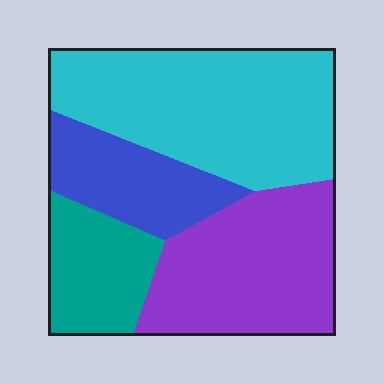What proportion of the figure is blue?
Blue covers 16% of the figure.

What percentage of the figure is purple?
Purple takes up about one third (1/3) of the figure.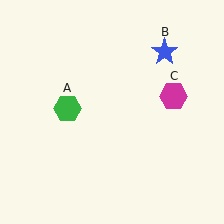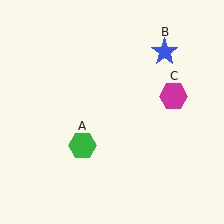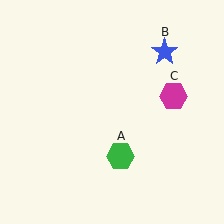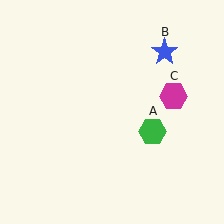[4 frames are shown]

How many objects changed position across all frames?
1 object changed position: green hexagon (object A).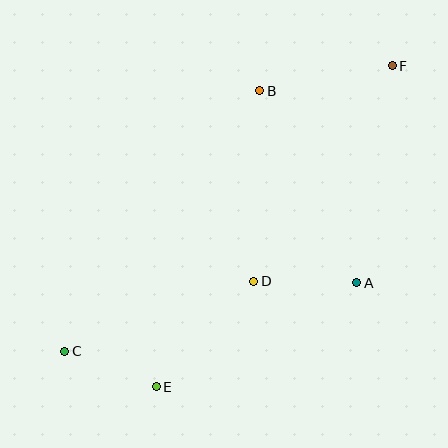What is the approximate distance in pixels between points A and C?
The distance between A and C is approximately 300 pixels.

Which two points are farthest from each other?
Points C and F are farthest from each other.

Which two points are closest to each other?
Points C and E are closest to each other.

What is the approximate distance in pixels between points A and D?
The distance between A and D is approximately 103 pixels.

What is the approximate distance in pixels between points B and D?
The distance between B and D is approximately 191 pixels.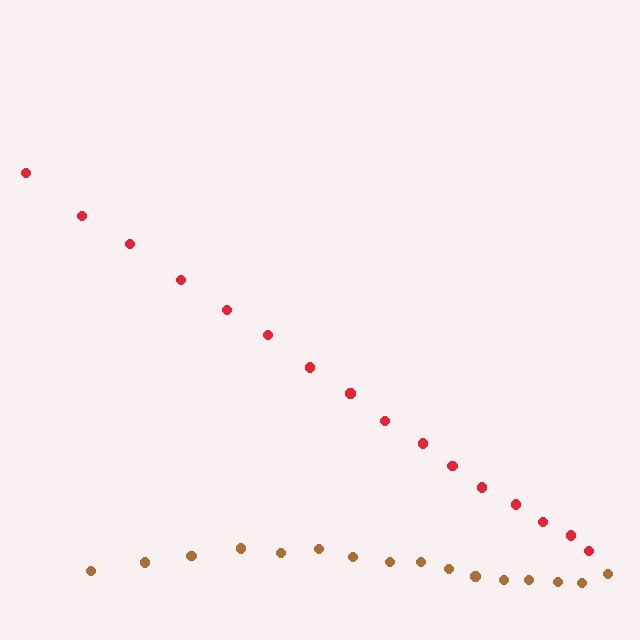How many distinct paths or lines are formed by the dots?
There are 2 distinct paths.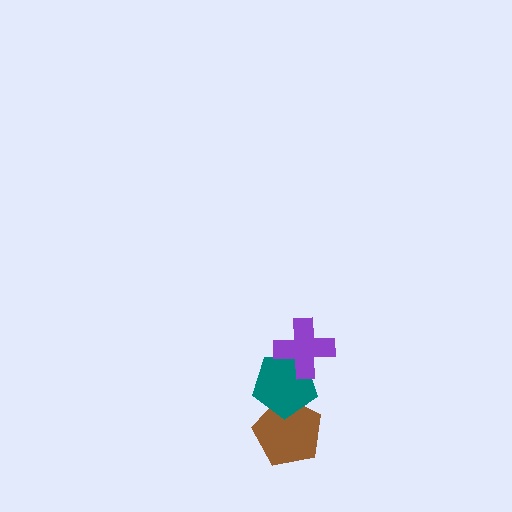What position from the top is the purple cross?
The purple cross is 1st from the top.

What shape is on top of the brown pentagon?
The teal pentagon is on top of the brown pentagon.